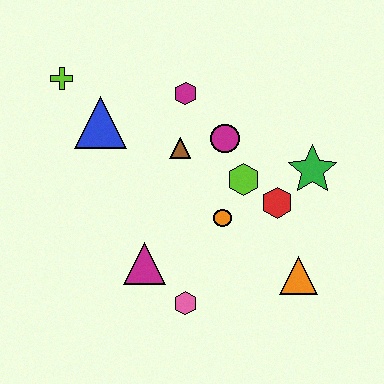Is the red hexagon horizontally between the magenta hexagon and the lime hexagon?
No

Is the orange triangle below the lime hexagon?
Yes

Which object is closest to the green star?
The red hexagon is closest to the green star.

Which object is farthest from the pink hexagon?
The lime cross is farthest from the pink hexagon.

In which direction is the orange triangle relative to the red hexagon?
The orange triangle is below the red hexagon.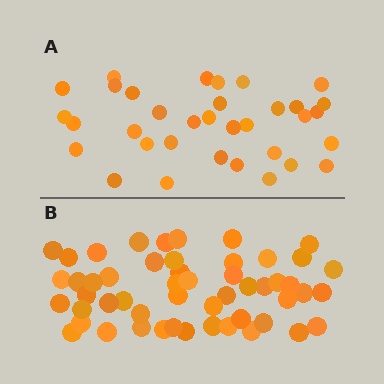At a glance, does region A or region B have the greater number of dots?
Region B (the bottom region) has more dots.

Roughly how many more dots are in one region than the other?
Region B has approximately 20 more dots than region A.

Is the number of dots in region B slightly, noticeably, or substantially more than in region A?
Region B has substantially more. The ratio is roughly 1.5 to 1.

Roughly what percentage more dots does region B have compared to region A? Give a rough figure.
About 55% more.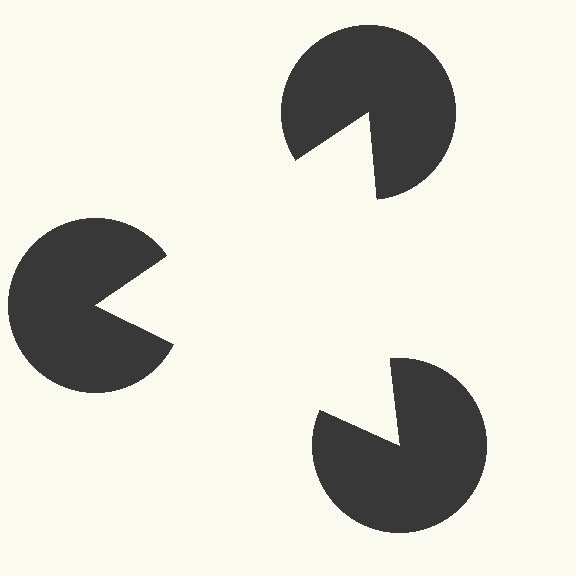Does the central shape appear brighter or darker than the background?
It typically appears slightly brighter than the background, even though no actual brightness change is drawn.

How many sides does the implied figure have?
3 sides.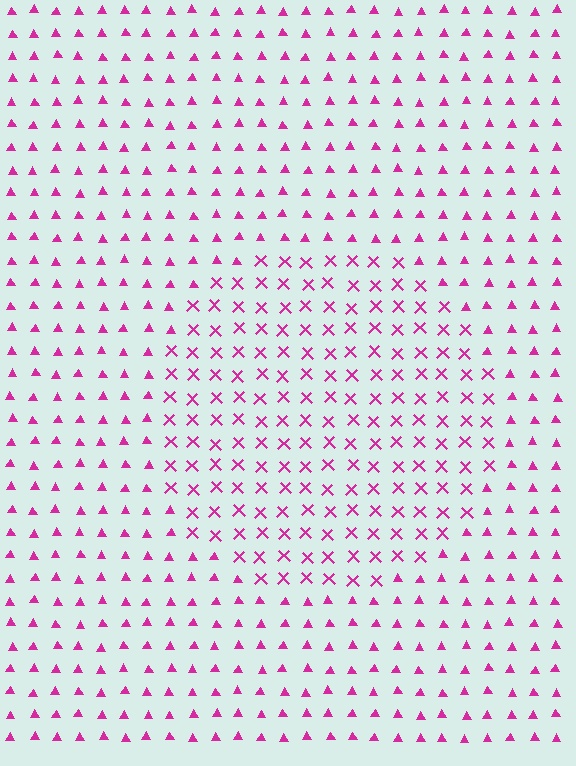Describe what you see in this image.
The image is filled with small magenta elements arranged in a uniform grid. A circle-shaped region contains X marks, while the surrounding area contains triangles. The boundary is defined purely by the change in element shape.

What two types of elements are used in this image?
The image uses X marks inside the circle region and triangles outside it.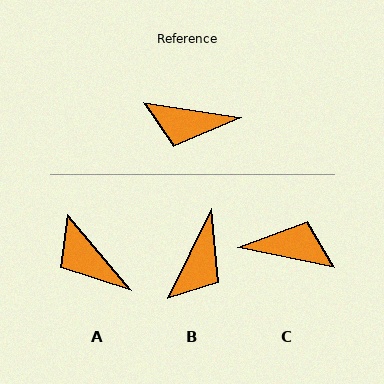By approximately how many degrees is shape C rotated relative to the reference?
Approximately 177 degrees counter-clockwise.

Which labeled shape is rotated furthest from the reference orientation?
C, about 177 degrees away.